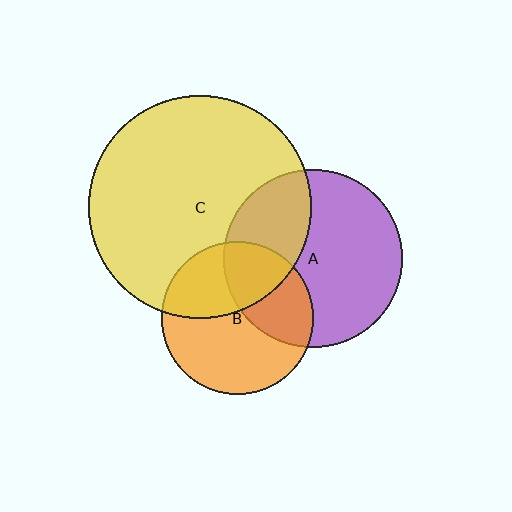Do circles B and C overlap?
Yes.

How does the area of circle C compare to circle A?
Approximately 1.6 times.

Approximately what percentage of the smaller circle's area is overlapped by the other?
Approximately 40%.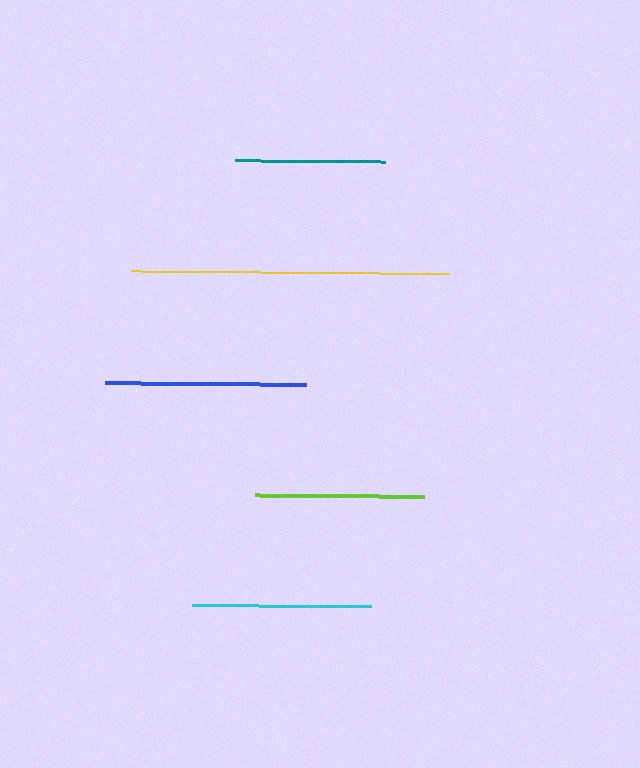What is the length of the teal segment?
The teal segment is approximately 150 pixels long.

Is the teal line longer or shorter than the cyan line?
The cyan line is longer than the teal line.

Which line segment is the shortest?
The teal line is the shortest at approximately 150 pixels.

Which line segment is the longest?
The yellow line is the longest at approximately 317 pixels.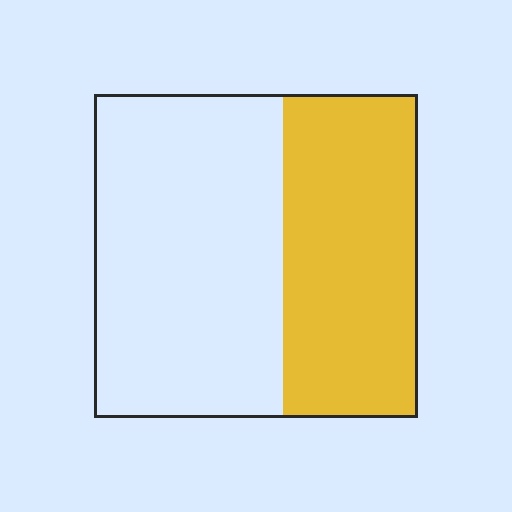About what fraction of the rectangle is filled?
About two fifths (2/5).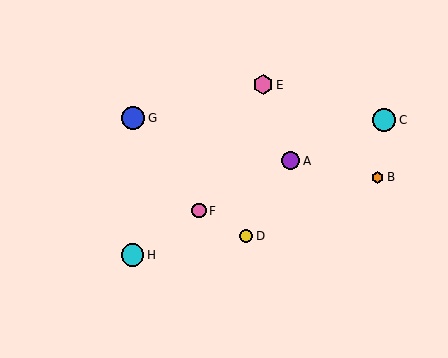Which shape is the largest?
The blue circle (labeled G) is the largest.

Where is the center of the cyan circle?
The center of the cyan circle is at (384, 120).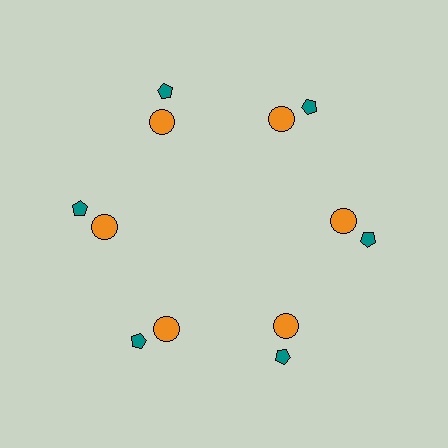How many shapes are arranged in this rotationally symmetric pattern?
There are 12 shapes, arranged in 6 groups of 2.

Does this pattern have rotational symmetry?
Yes, this pattern has 6-fold rotational symmetry. It looks the same after rotating 60 degrees around the center.